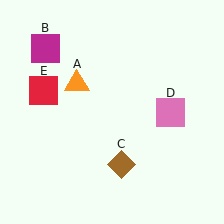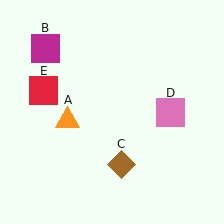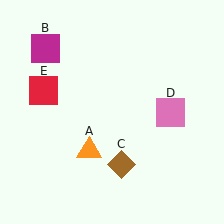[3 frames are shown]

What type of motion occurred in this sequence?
The orange triangle (object A) rotated counterclockwise around the center of the scene.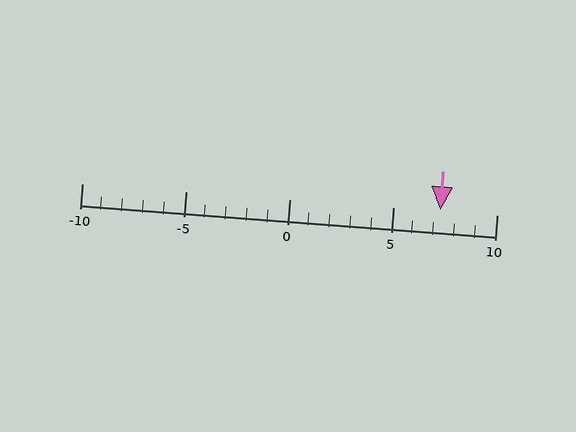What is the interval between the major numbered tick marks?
The major tick marks are spaced 5 units apart.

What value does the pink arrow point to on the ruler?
The pink arrow points to approximately 7.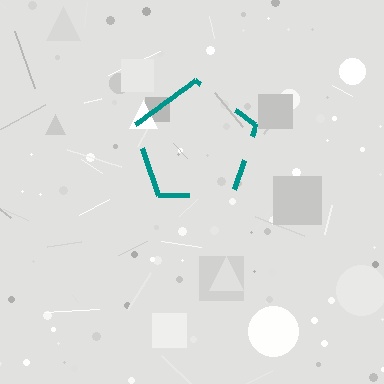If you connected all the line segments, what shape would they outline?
They would outline a pentagon.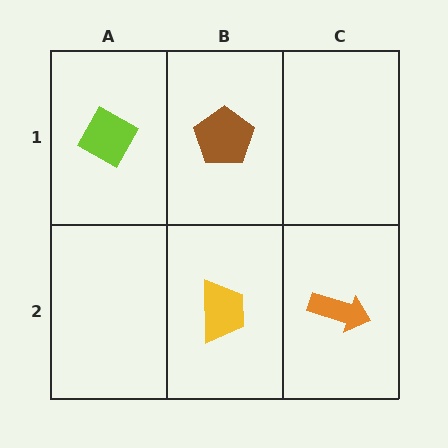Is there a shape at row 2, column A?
No, that cell is empty.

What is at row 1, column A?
A lime diamond.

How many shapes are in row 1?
2 shapes.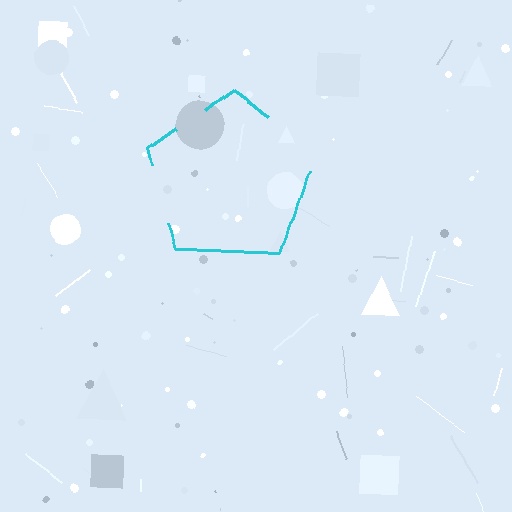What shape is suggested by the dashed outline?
The dashed outline suggests a pentagon.